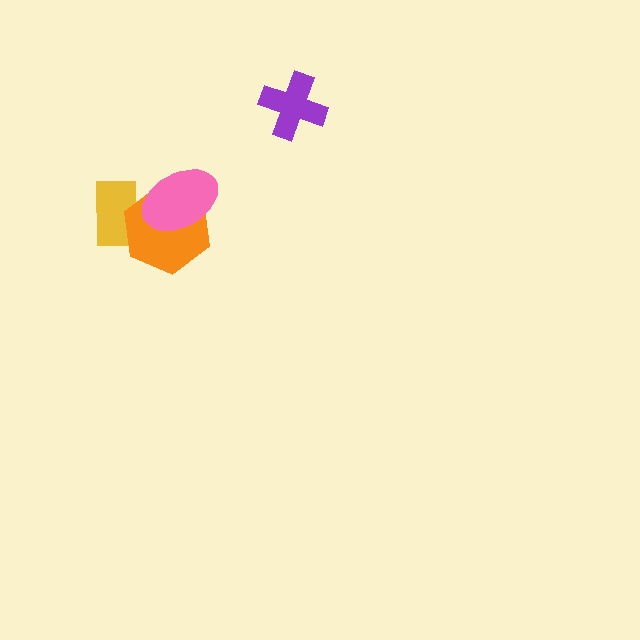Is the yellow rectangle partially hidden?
Yes, it is partially covered by another shape.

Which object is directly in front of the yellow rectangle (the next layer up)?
The orange hexagon is directly in front of the yellow rectangle.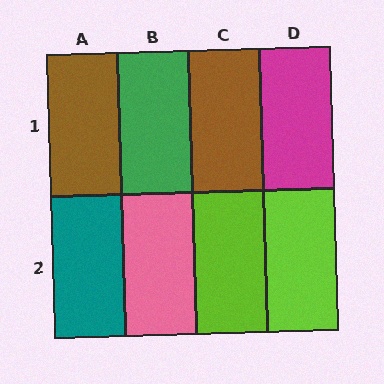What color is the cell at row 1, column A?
Brown.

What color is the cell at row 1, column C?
Brown.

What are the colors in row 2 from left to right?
Teal, pink, lime, lime.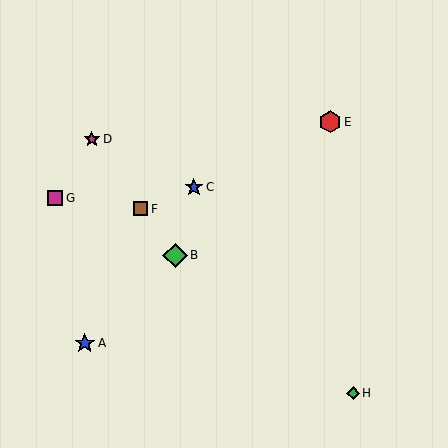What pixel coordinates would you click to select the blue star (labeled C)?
Click at (194, 187) to select the blue star C.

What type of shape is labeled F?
Shape F is a brown square.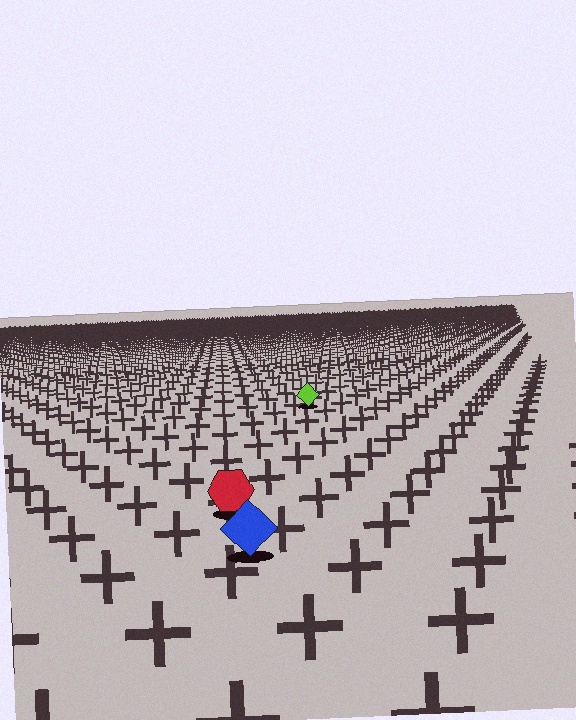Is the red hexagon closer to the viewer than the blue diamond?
No. The blue diamond is closer — you can tell from the texture gradient: the ground texture is coarser near it.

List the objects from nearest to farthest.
From nearest to farthest: the blue diamond, the red hexagon, the lime diamond.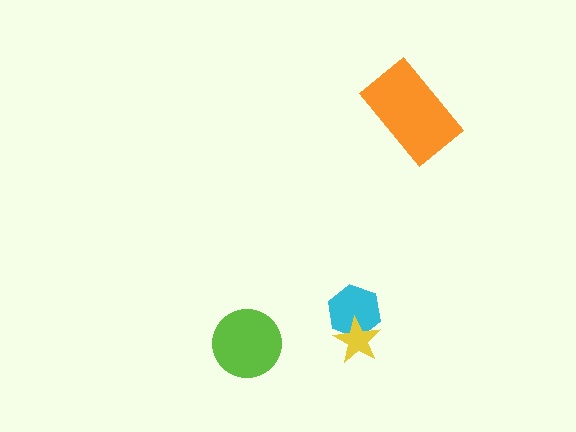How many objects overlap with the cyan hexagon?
1 object overlaps with the cyan hexagon.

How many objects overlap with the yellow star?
1 object overlaps with the yellow star.